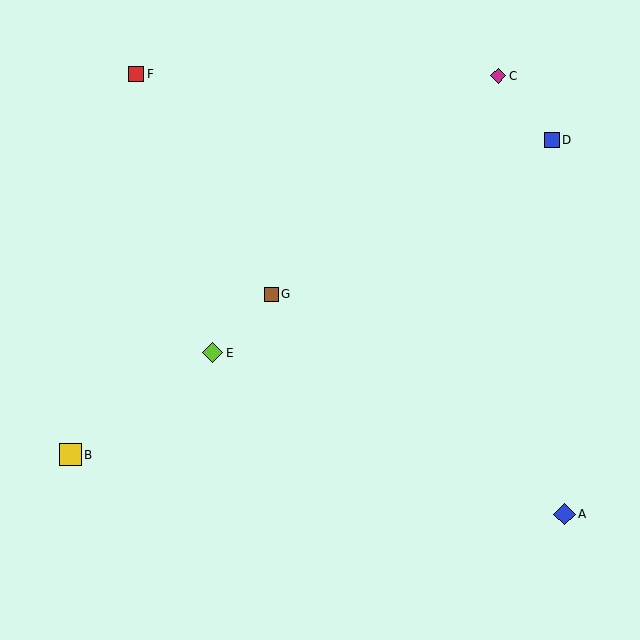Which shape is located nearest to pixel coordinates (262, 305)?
The brown square (labeled G) at (271, 294) is nearest to that location.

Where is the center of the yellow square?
The center of the yellow square is at (70, 455).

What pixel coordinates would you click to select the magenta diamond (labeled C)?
Click at (498, 76) to select the magenta diamond C.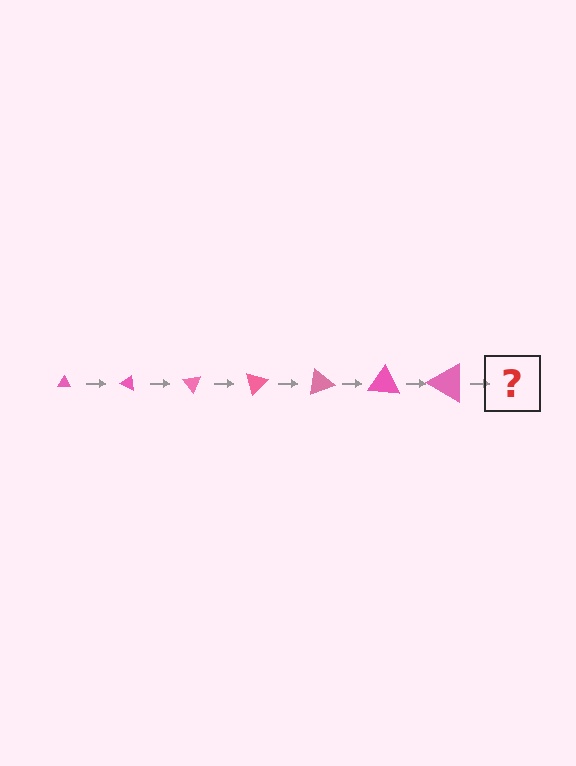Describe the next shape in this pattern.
It should be a triangle, larger than the previous one and rotated 175 degrees from the start.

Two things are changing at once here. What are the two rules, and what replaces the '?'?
The two rules are that the triangle grows larger each step and it rotates 25 degrees each step. The '?' should be a triangle, larger than the previous one and rotated 175 degrees from the start.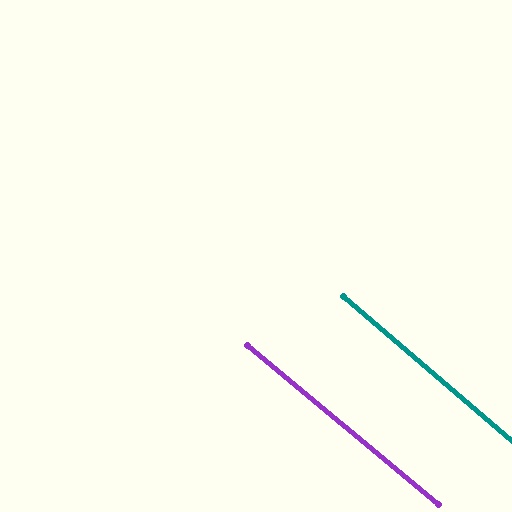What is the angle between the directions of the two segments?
Approximately 1 degree.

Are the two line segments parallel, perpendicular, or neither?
Parallel — their directions differ by only 0.9°.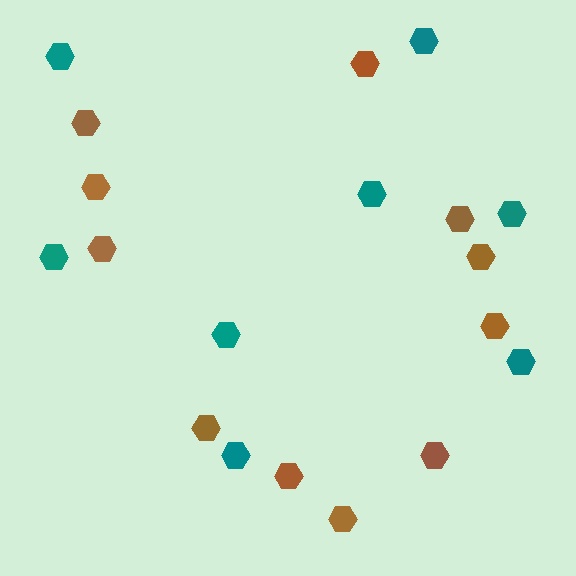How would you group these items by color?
There are 2 groups: one group of teal hexagons (8) and one group of brown hexagons (11).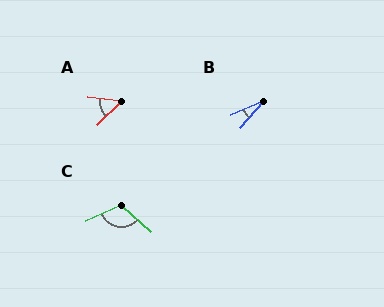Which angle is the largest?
C, at approximately 113 degrees.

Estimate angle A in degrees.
Approximately 51 degrees.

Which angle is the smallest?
B, at approximately 26 degrees.